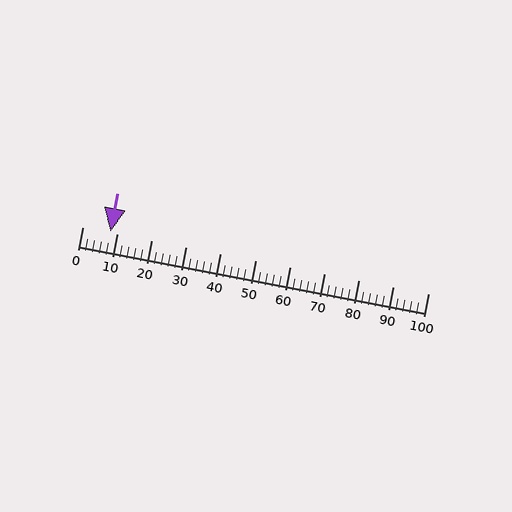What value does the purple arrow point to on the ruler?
The purple arrow points to approximately 8.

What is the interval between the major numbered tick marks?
The major tick marks are spaced 10 units apart.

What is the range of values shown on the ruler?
The ruler shows values from 0 to 100.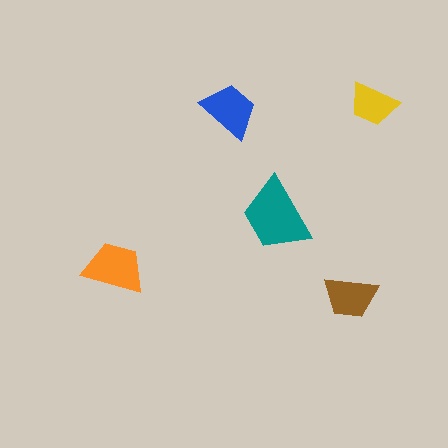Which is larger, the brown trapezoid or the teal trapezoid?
The teal one.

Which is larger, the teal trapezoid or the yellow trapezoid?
The teal one.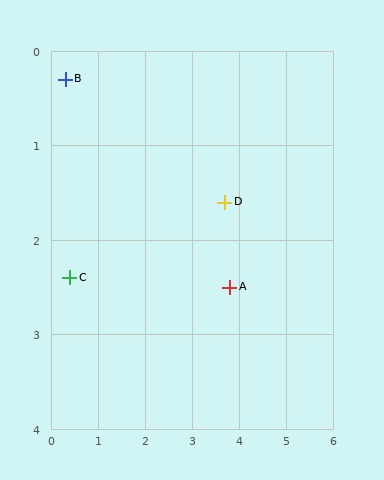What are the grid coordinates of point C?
Point C is at approximately (0.4, 2.4).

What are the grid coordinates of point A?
Point A is at approximately (3.8, 2.5).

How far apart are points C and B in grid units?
Points C and B are about 2.1 grid units apart.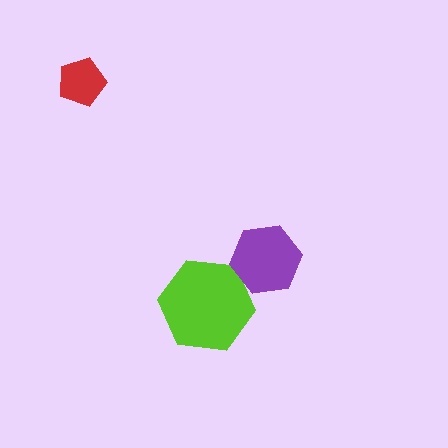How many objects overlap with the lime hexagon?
1 object overlaps with the lime hexagon.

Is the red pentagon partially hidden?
No, no other shape covers it.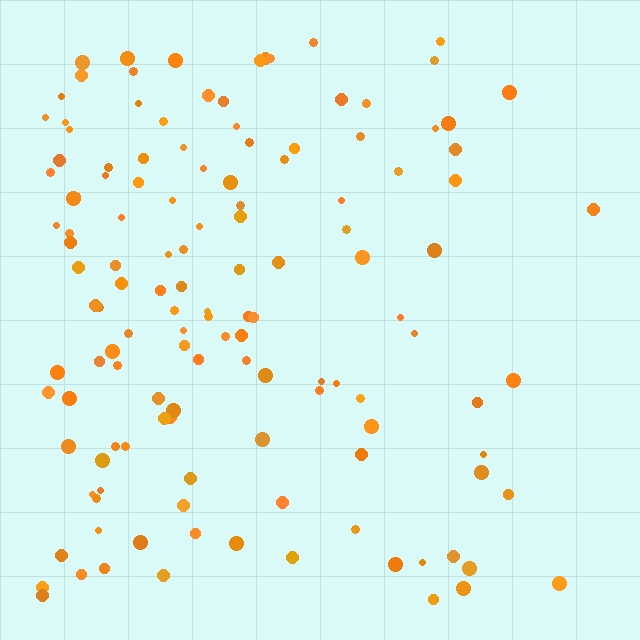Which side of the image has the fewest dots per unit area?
The right.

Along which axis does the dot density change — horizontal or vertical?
Horizontal.